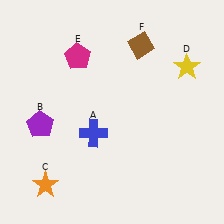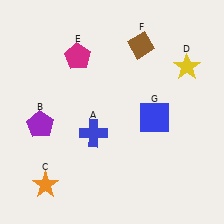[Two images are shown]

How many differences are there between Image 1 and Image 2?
There is 1 difference between the two images.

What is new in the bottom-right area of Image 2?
A blue square (G) was added in the bottom-right area of Image 2.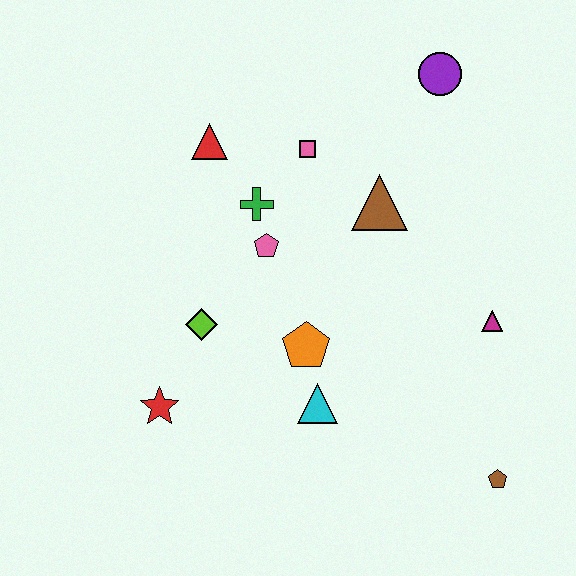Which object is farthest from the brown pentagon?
The red triangle is farthest from the brown pentagon.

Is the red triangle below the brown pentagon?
No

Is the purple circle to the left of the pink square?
No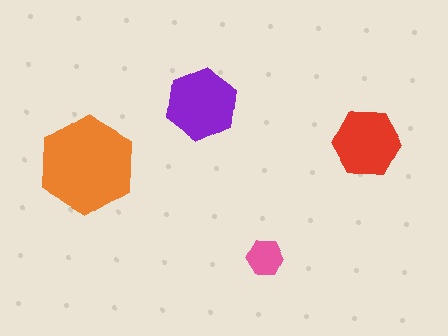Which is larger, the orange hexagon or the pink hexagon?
The orange one.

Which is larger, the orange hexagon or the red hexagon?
The orange one.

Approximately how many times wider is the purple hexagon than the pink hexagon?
About 2 times wider.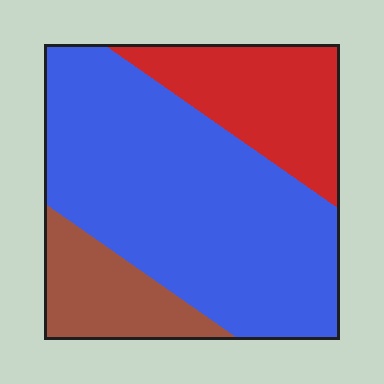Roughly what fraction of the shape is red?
Red takes up about one fifth (1/5) of the shape.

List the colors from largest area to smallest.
From largest to smallest: blue, red, brown.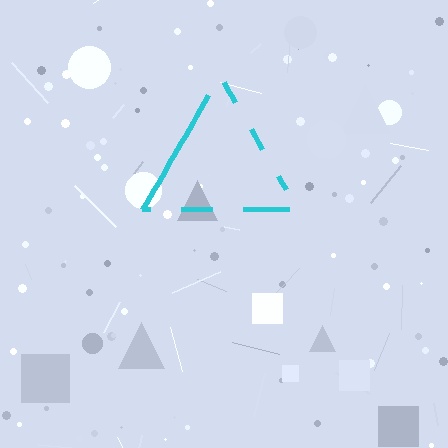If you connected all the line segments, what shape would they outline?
They would outline a triangle.